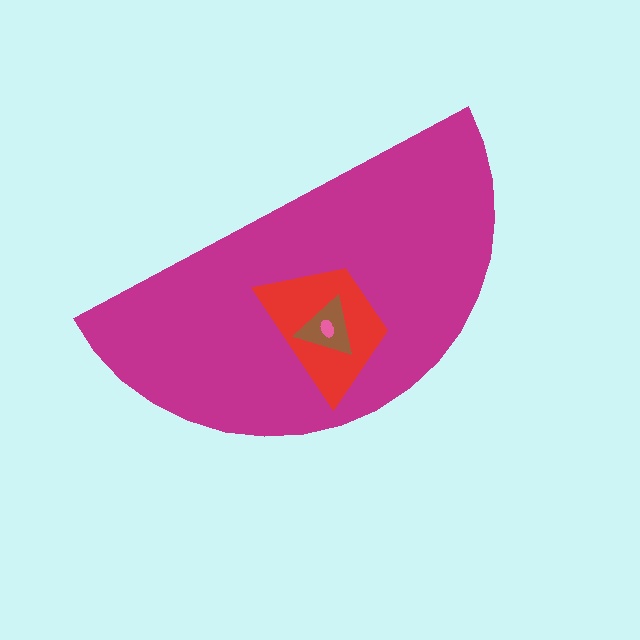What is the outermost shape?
The magenta semicircle.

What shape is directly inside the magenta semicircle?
The red trapezoid.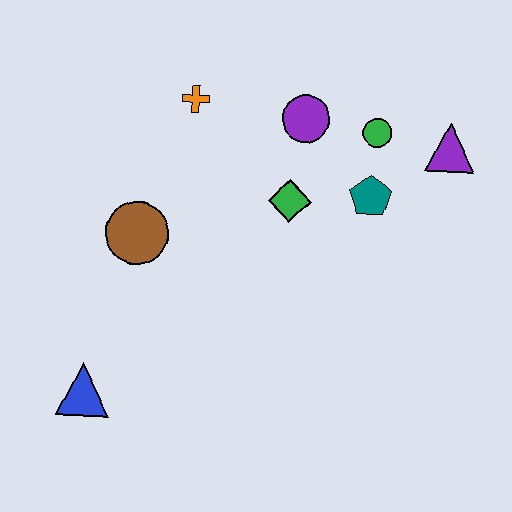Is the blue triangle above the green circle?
No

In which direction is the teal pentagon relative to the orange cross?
The teal pentagon is to the right of the orange cross.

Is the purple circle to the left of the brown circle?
No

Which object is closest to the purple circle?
The green circle is closest to the purple circle.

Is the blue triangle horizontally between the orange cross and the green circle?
No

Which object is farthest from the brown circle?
The purple triangle is farthest from the brown circle.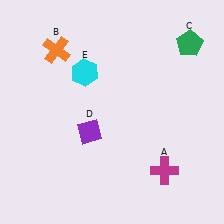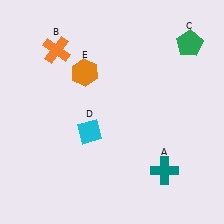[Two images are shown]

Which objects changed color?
A changed from magenta to teal. D changed from purple to cyan. E changed from cyan to orange.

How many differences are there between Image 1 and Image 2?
There are 3 differences between the two images.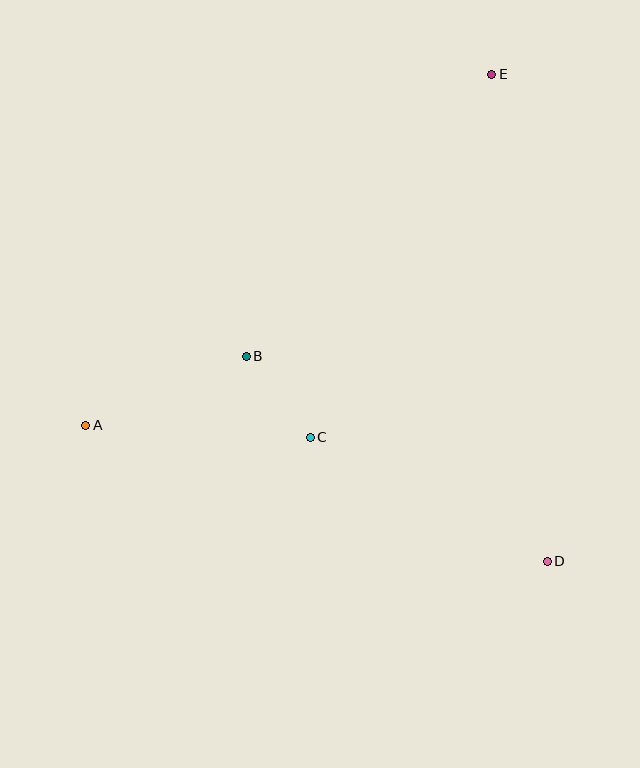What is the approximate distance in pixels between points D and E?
The distance between D and E is approximately 491 pixels.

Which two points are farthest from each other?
Points A and E are farthest from each other.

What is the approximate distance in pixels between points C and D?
The distance between C and D is approximately 268 pixels.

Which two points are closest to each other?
Points B and C are closest to each other.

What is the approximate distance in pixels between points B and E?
The distance between B and E is approximately 374 pixels.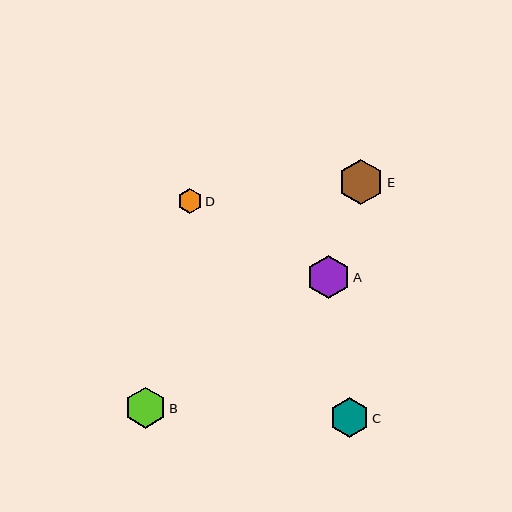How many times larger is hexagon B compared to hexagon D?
Hexagon B is approximately 1.7 times the size of hexagon D.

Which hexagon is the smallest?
Hexagon D is the smallest with a size of approximately 25 pixels.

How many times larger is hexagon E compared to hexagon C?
Hexagon E is approximately 1.1 times the size of hexagon C.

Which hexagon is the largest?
Hexagon E is the largest with a size of approximately 46 pixels.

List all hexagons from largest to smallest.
From largest to smallest: E, A, B, C, D.